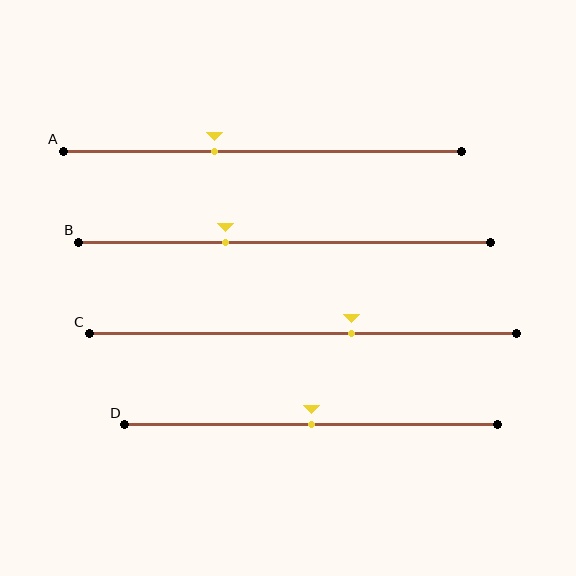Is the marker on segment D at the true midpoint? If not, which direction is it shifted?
Yes, the marker on segment D is at the true midpoint.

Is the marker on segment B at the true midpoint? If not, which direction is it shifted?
No, the marker on segment B is shifted to the left by about 14% of the segment length.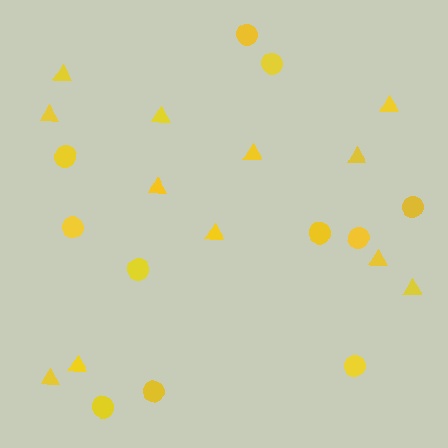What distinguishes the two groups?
There are 2 groups: one group of circles (11) and one group of triangles (12).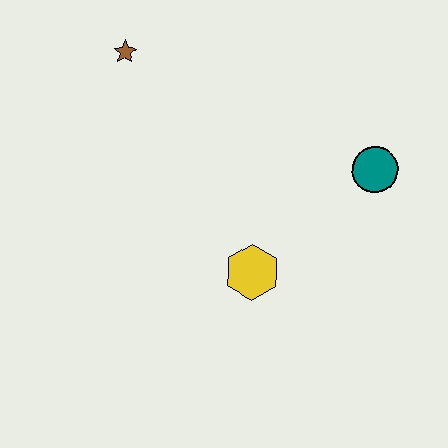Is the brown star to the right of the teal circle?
No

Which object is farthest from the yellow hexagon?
The brown star is farthest from the yellow hexagon.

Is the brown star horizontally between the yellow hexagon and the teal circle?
No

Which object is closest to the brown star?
The yellow hexagon is closest to the brown star.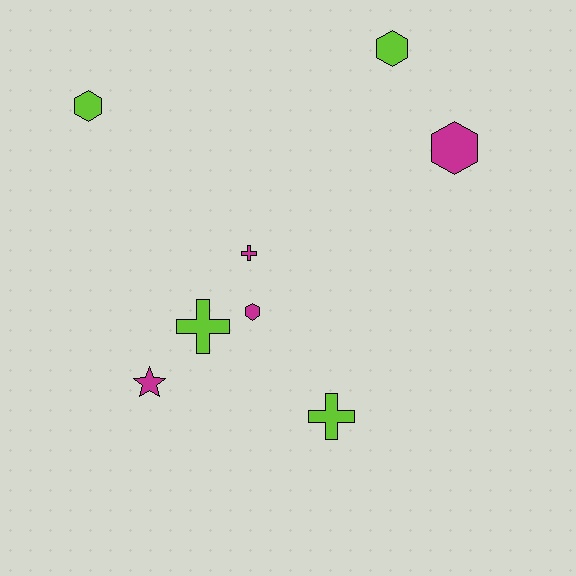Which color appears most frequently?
Magenta, with 4 objects.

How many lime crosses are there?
There are 2 lime crosses.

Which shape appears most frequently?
Hexagon, with 4 objects.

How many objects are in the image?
There are 8 objects.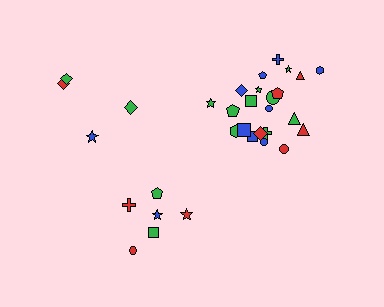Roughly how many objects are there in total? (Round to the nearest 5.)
Roughly 30 objects in total.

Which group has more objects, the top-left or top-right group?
The top-right group.